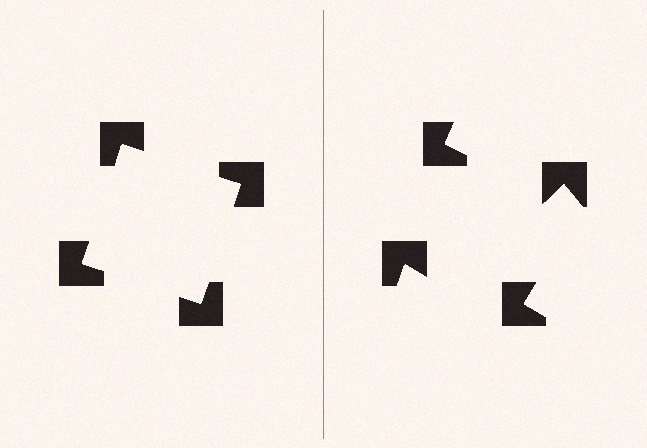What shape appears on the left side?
An illusory square.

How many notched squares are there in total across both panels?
8 — 4 on each side.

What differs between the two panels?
The notched squares are positioned identically on both sides; only the wedge orientations differ. On the left they align to a square; on the right they are misaligned.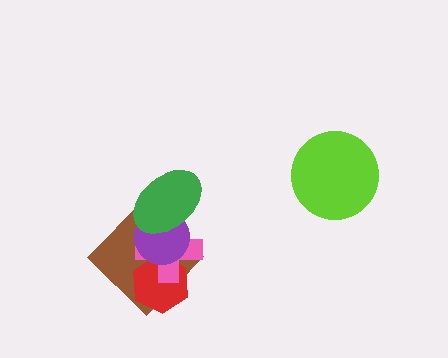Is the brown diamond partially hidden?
Yes, it is partially covered by another shape.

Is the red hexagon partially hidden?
Yes, it is partially covered by another shape.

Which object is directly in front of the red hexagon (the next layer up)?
The pink cross is directly in front of the red hexagon.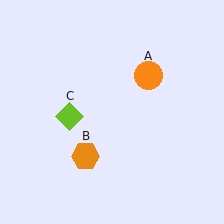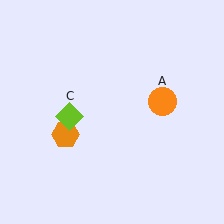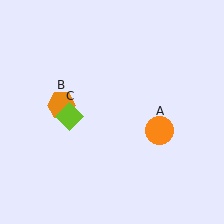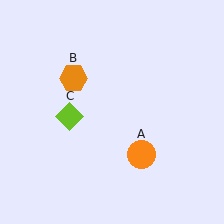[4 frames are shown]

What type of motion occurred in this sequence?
The orange circle (object A), orange hexagon (object B) rotated clockwise around the center of the scene.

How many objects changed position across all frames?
2 objects changed position: orange circle (object A), orange hexagon (object B).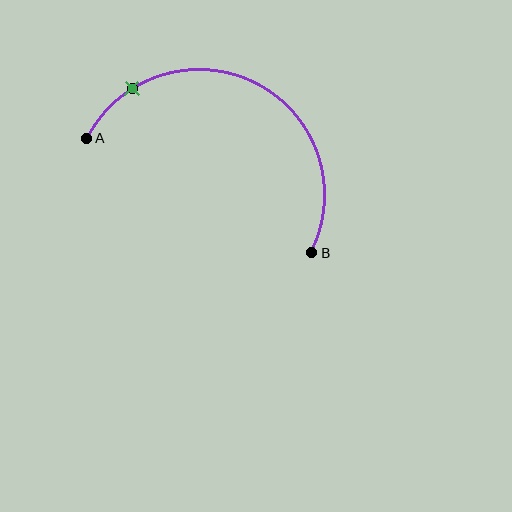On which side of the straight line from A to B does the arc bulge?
The arc bulges above the straight line connecting A and B.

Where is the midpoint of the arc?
The arc midpoint is the point on the curve farthest from the straight line joining A and B. It sits above that line.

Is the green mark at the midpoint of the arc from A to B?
No. The green mark lies on the arc but is closer to endpoint A. The arc midpoint would be at the point on the curve equidistant along the arc from both A and B.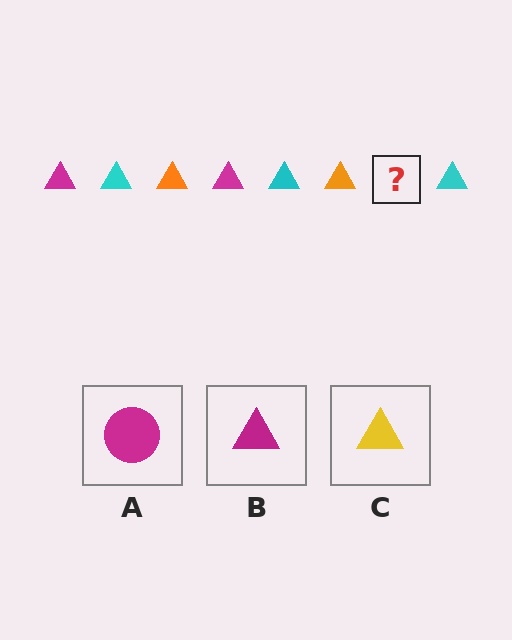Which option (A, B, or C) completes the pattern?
B.